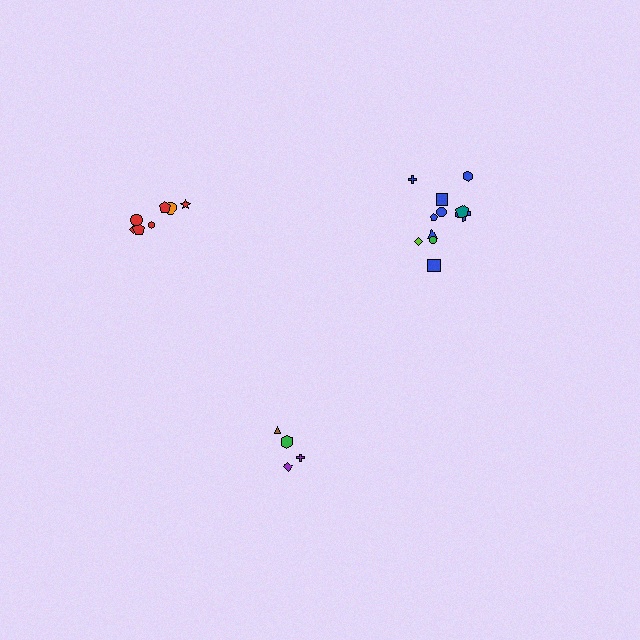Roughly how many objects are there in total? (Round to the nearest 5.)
Roughly 25 objects in total.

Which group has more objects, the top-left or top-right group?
The top-right group.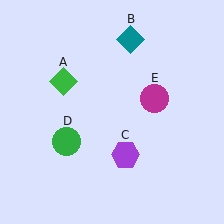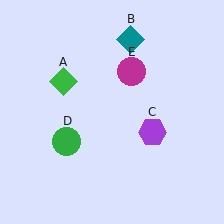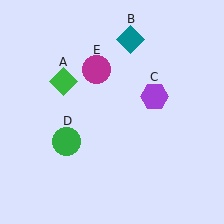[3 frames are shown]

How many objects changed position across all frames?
2 objects changed position: purple hexagon (object C), magenta circle (object E).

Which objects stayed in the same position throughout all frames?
Green diamond (object A) and teal diamond (object B) and green circle (object D) remained stationary.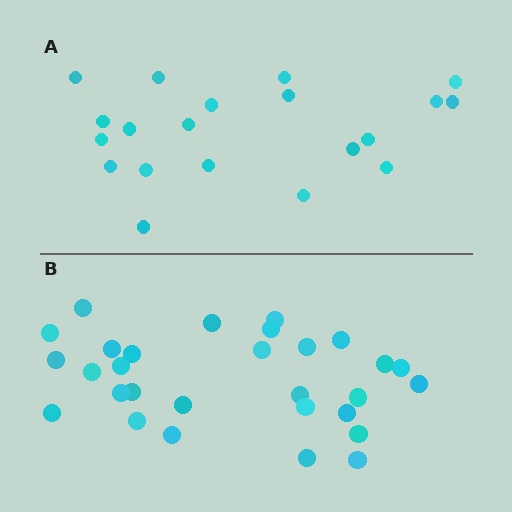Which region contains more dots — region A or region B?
Region B (the bottom region) has more dots.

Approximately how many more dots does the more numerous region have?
Region B has roughly 8 or so more dots than region A.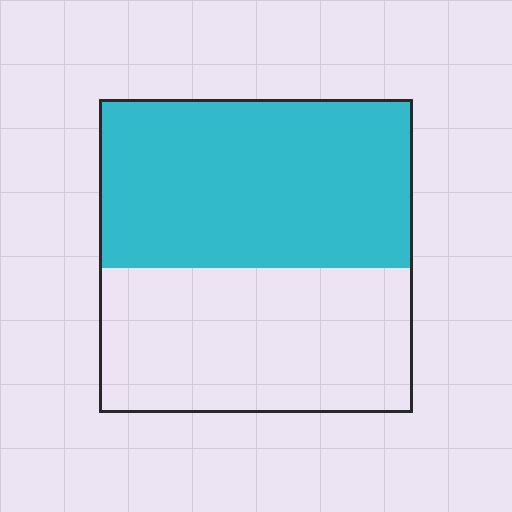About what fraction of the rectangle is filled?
About one half (1/2).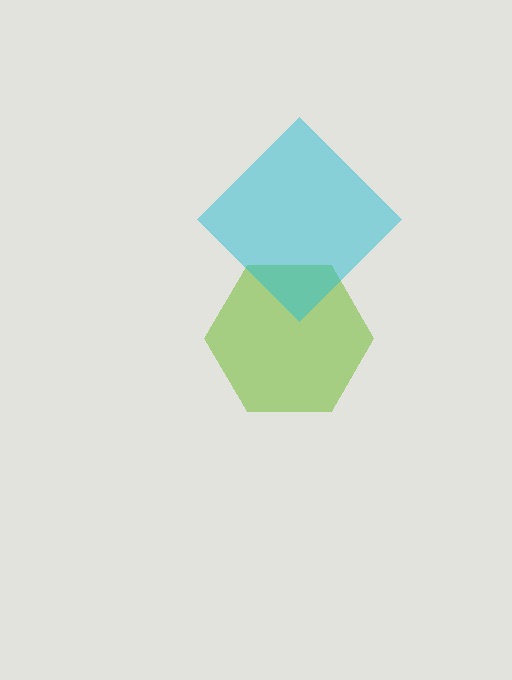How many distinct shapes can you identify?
There are 2 distinct shapes: a lime hexagon, a cyan diamond.